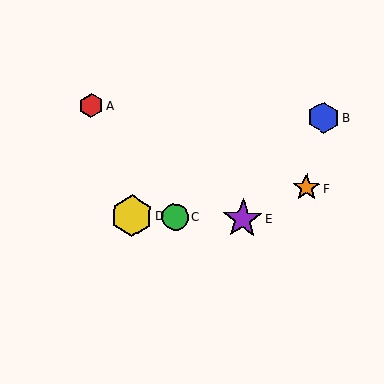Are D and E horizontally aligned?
Yes, both are at y≈216.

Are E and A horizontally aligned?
No, E is at y≈219 and A is at y≈106.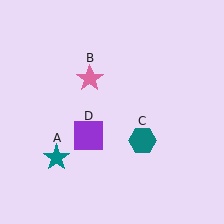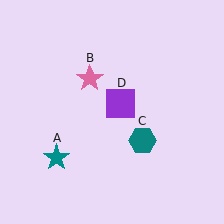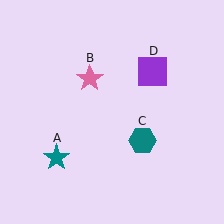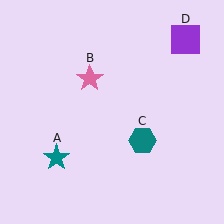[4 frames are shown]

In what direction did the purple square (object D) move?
The purple square (object D) moved up and to the right.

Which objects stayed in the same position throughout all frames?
Teal star (object A) and pink star (object B) and teal hexagon (object C) remained stationary.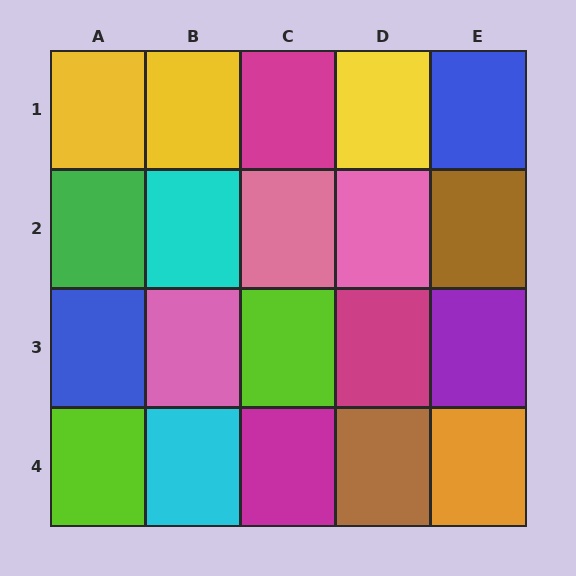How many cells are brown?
2 cells are brown.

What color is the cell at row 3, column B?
Pink.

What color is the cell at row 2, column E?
Brown.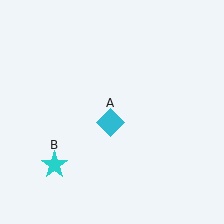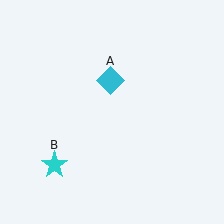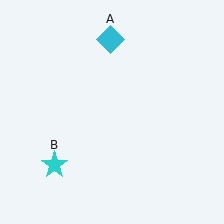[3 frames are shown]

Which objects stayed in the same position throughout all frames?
Cyan star (object B) remained stationary.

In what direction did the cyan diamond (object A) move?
The cyan diamond (object A) moved up.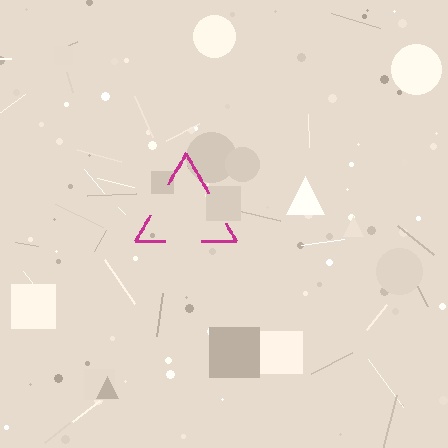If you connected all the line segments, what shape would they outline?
They would outline a triangle.